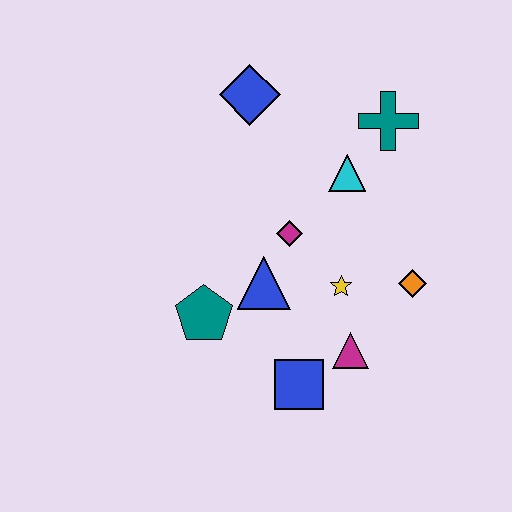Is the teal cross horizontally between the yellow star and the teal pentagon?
No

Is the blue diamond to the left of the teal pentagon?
No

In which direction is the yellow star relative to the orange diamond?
The yellow star is to the left of the orange diamond.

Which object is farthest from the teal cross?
The blue square is farthest from the teal cross.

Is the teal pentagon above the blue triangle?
No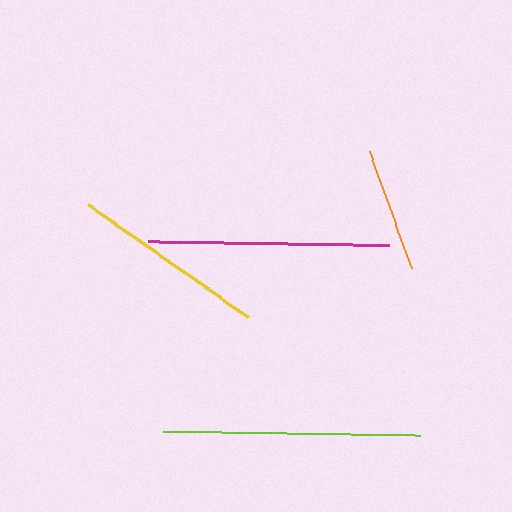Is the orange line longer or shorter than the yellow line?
The yellow line is longer than the orange line.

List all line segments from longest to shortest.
From longest to shortest: lime, magenta, yellow, orange.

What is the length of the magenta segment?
The magenta segment is approximately 241 pixels long.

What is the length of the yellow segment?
The yellow segment is approximately 197 pixels long.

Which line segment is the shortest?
The orange line is the shortest at approximately 125 pixels.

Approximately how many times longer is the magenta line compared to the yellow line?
The magenta line is approximately 1.2 times the length of the yellow line.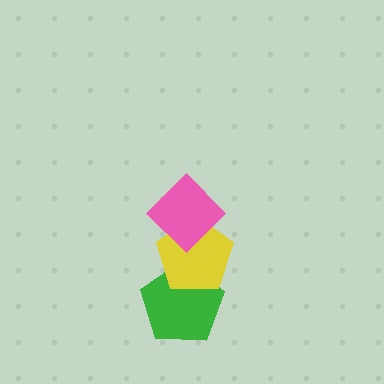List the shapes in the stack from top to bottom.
From top to bottom: the pink diamond, the yellow pentagon, the green pentagon.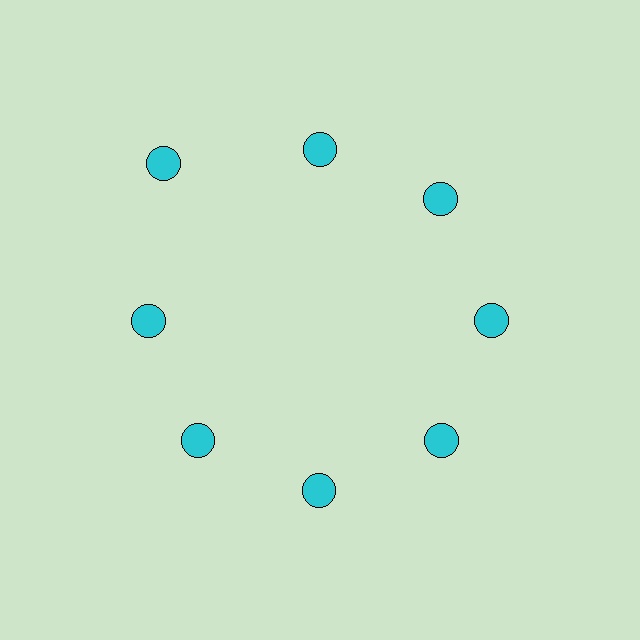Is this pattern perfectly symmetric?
No. The 8 cyan circles are arranged in a ring, but one element near the 10 o'clock position is pushed outward from the center, breaking the 8-fold rotational symmetry.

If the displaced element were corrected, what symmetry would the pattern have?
It would have 8-fold rotational symmetry — the pattern would map onto itself every 45 degrees.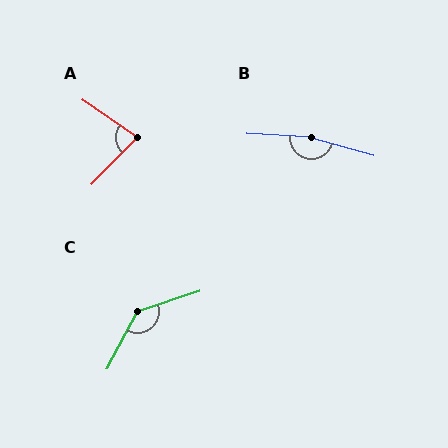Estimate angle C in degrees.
Approximately 136 degrees.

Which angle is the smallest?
A, at approximately 80 degrees.